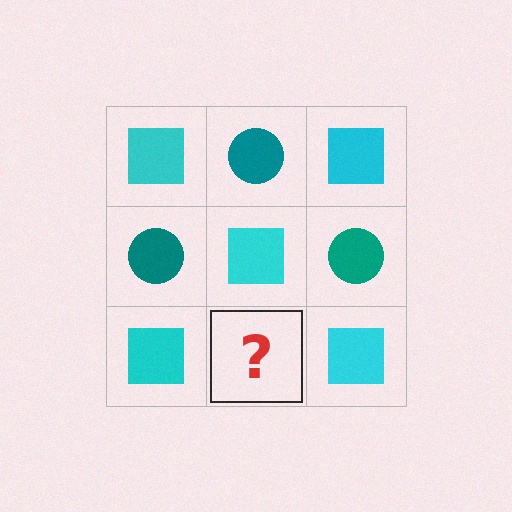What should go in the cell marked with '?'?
The missing cell should contain a teal circle.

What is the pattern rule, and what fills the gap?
The rule is that it alternates cyan square and teal circle in a checkerboard pattern. The gap should be filled with a teal circle.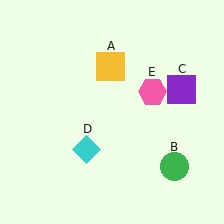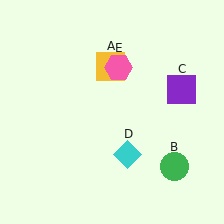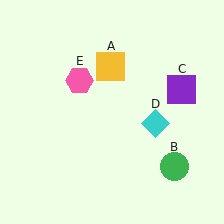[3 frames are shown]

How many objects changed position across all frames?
2 objects changed position: cyan diamond (object D), pink hexagon (object E).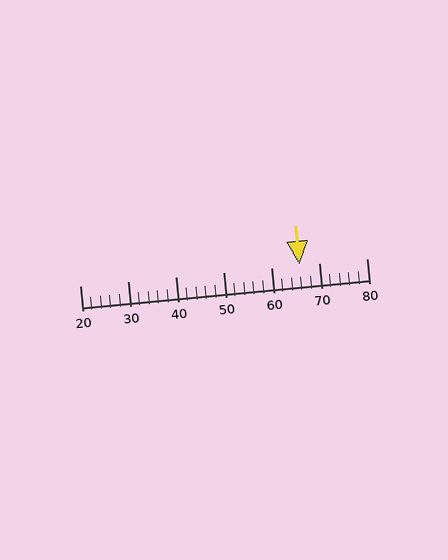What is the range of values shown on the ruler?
The ruler shows values from 20 to 80.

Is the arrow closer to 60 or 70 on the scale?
The arrow is closer to 70.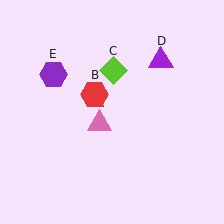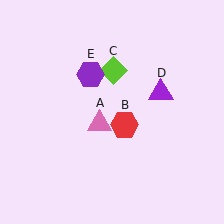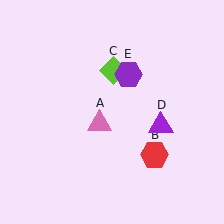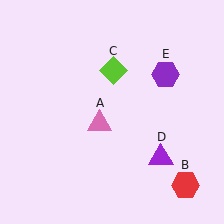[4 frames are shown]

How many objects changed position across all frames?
3 objects changed position: red hexagon (object B), purple triangle (object D), purple hexagon (object E).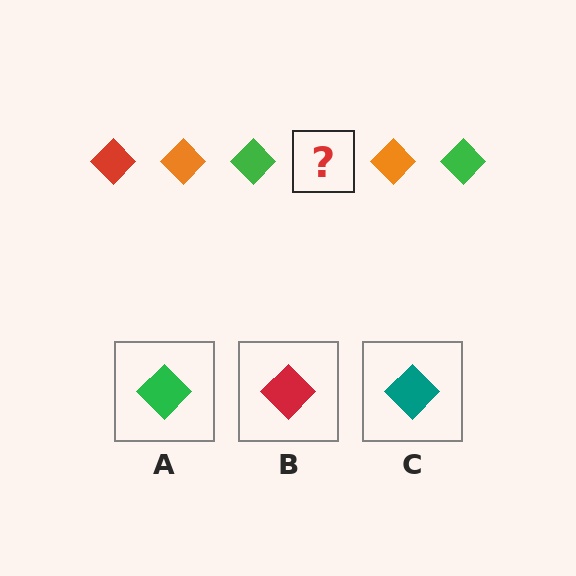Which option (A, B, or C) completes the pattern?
B.